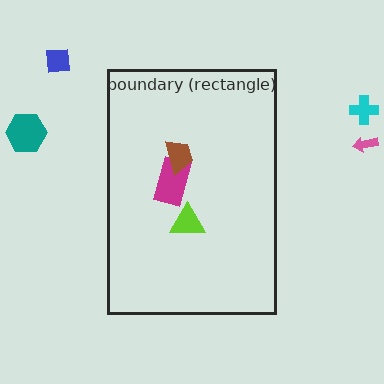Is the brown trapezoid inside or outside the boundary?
Inside.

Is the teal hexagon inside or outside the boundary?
Outside.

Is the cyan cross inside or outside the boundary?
Outside.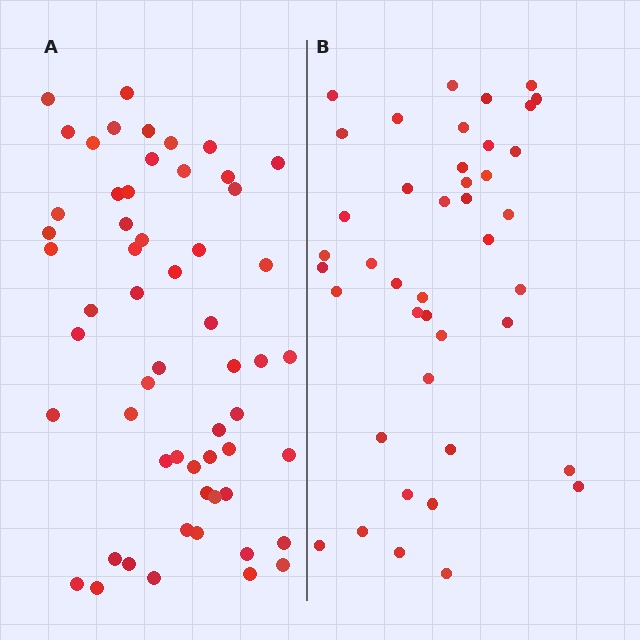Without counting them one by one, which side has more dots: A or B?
Region A (the left region) has more dots.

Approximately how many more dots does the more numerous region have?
Region A has approximately 15 more dots than region B.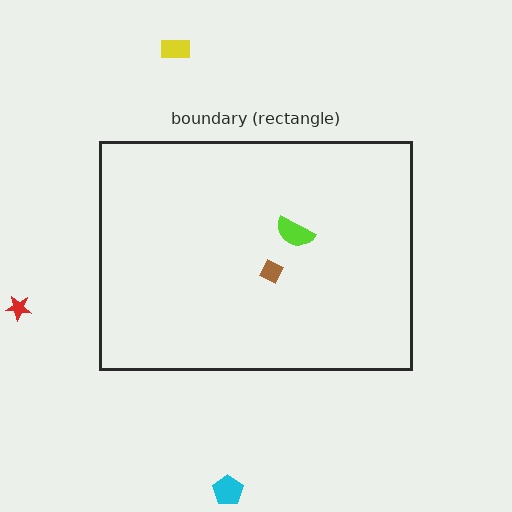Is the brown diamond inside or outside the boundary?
Inside.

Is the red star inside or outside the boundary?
Outside.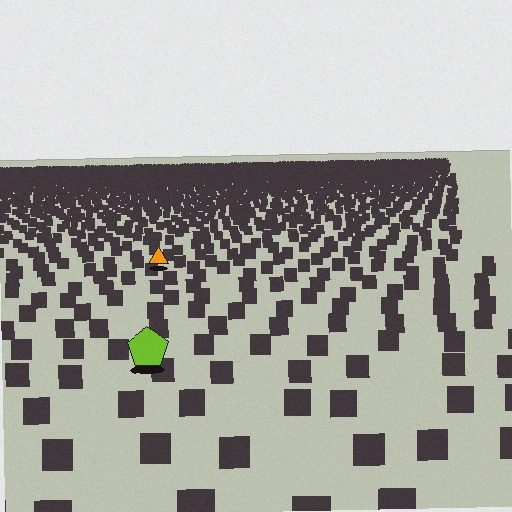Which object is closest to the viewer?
The lime pentagon is closest. The texture marks near it are larger and more spread out.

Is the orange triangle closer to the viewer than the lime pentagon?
No. The lime pentagon is closer — you can tell from the texture gradient: the ground texture is coarser near it.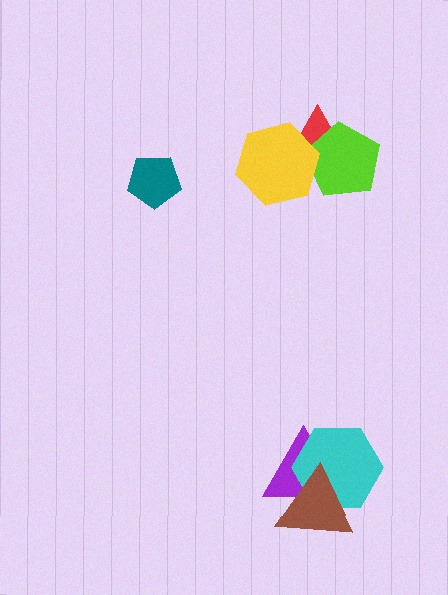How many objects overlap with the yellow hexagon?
2 objects overlap with the yellow hexagon.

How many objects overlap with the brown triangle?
2 objects overlap with the brown triangle.